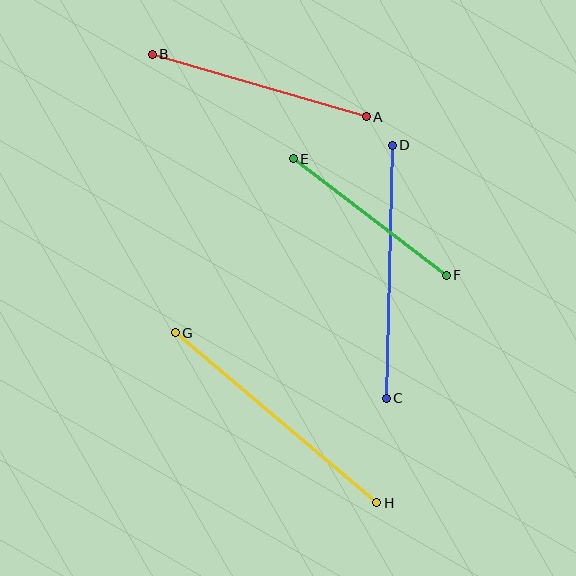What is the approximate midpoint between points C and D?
The midpoint is at approximately (389, 272) pixels.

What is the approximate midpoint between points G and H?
The midpoint is at approximately (276, 418) pixels.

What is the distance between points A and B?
The distance is approximately 223 pixels.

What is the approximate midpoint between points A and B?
The midpoint is at approximately (259, 85) pixels.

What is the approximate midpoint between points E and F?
The midpoint is at approximately (370, 217) pixels.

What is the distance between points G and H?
The distance is approximately 264 pixels.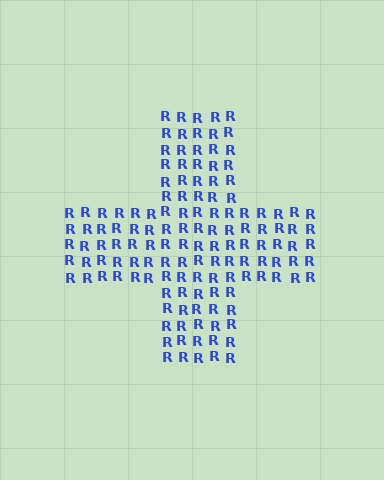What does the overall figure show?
The overall figure shows a cross.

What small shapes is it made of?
It is made of small letter R's.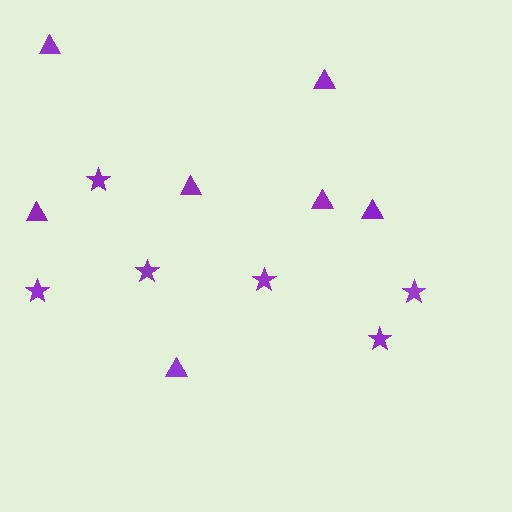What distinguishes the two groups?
There are 2 groups: one group of stars (6) and one group of triangles (7).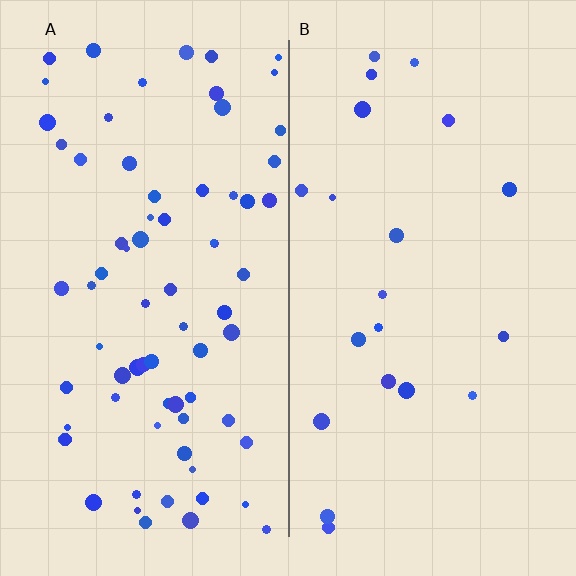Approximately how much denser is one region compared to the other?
Approximately 3.6× — region A over region B.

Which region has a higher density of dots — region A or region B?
A (the left).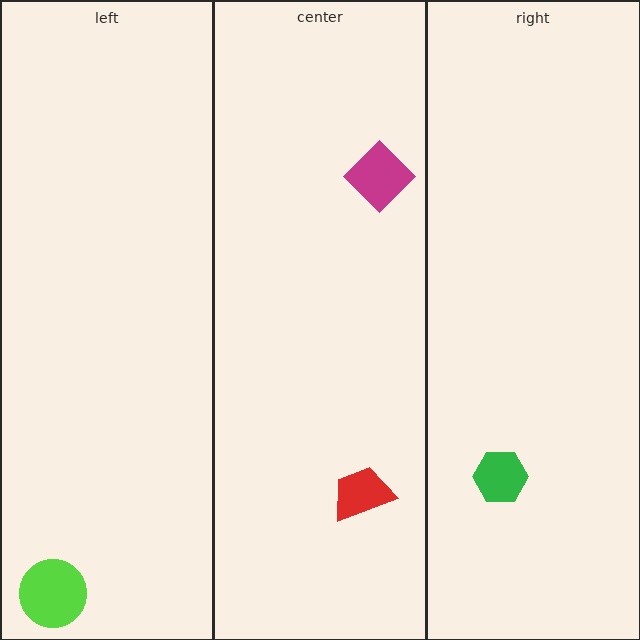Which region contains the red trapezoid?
The center region.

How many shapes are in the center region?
2.